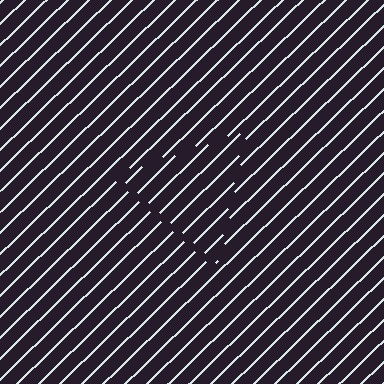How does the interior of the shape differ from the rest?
The interior of the shape contains the same grating, shifted by half a period — the contour is defined by the phase discontinuity where line-ends from the inner and outer gratings abut.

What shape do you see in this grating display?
An illusory triangle. The interior of the shape contains the same grating, shifted by half a period — the contour is defined by the phase discontinuity where line-ends from the inner and outer gratings abut.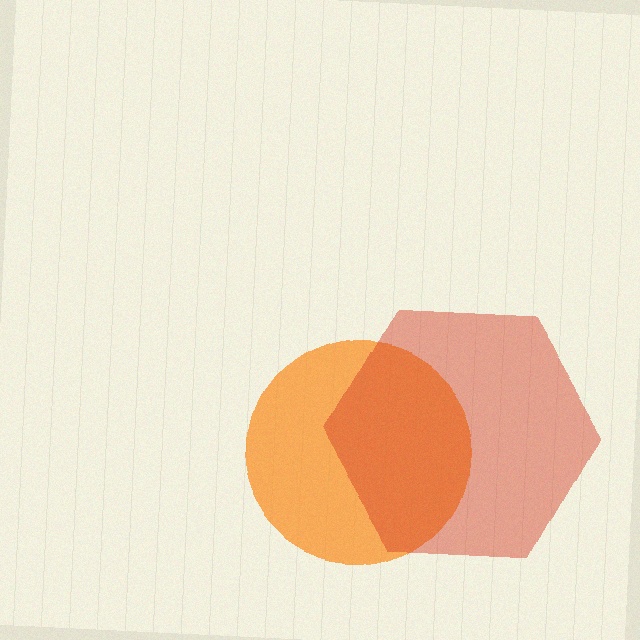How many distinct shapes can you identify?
There are 2 distinct shapes: an orange circle, a red hexagon.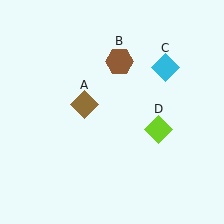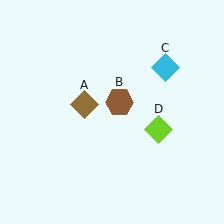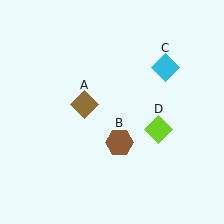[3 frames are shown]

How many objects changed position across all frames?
1 object changed position: brown hexagon (object B).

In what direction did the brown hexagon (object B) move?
The brown hexagon (object B) moved down.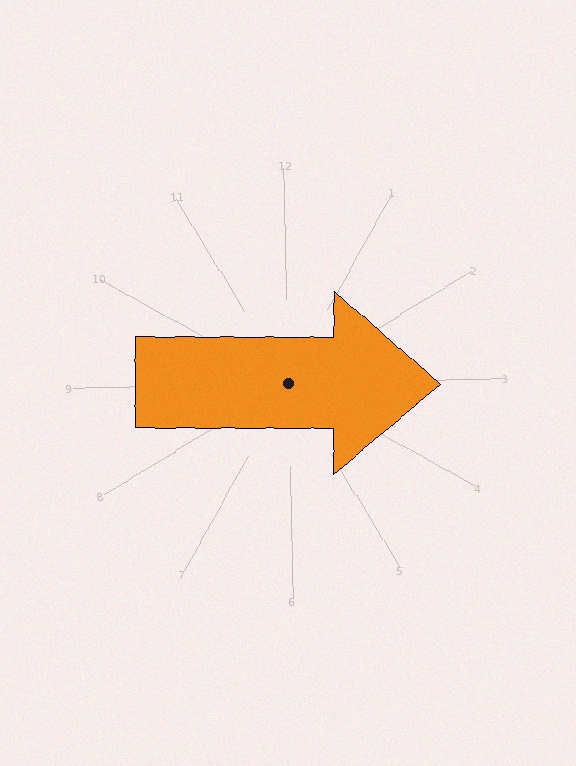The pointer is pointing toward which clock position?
Roughly 3 o'clock.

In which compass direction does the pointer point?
East.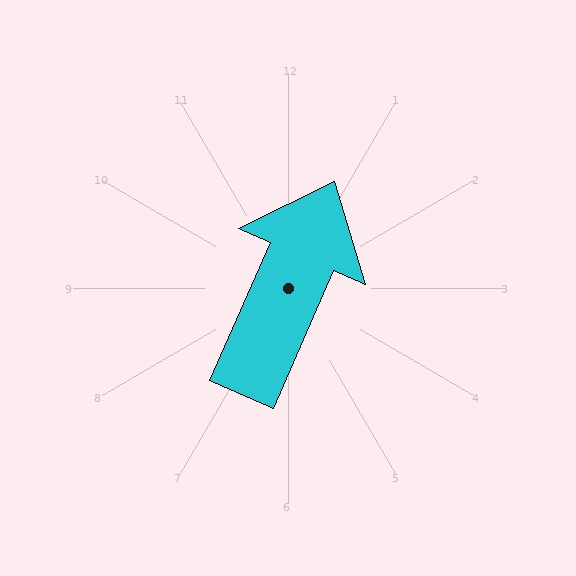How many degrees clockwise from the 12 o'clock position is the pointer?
Approximately 24 degrees.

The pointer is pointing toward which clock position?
Roughly 1 o'clock.